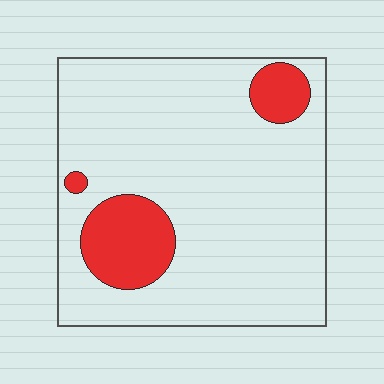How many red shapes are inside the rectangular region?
3.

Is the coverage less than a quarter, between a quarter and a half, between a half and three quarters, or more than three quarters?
Less than a quarter.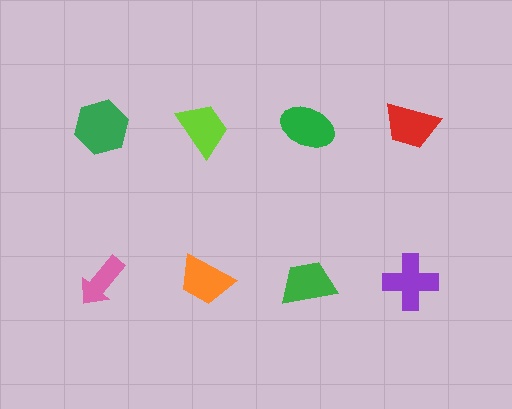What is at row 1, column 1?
A green hexagon.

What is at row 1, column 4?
A red trapezoid.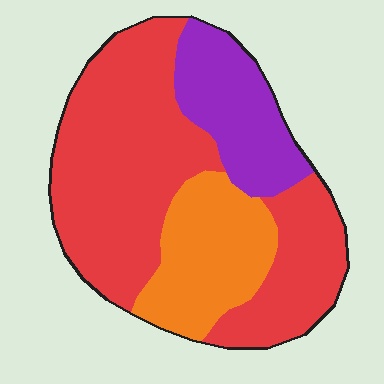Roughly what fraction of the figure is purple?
Purple takes up between a sixth and a third of the figure.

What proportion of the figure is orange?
Orange covers roughly 20% of the figure.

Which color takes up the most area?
Red, at roughly 60%.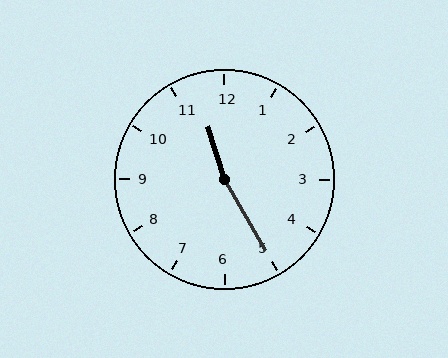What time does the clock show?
11:25.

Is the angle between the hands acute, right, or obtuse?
It is obtuse.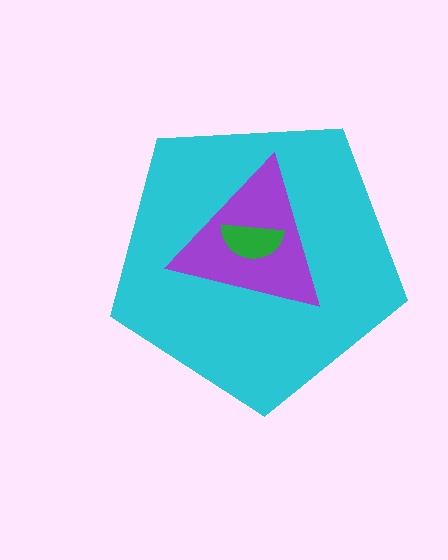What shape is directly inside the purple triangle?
The green semicircle.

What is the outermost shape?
The cyan pentagon.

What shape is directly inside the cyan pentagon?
The purple triangle.